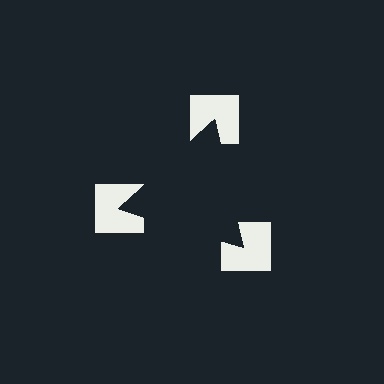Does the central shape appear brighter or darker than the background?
It typically appears slightly darker than the background, even though no actual brightness change is drawn.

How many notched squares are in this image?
There are 3 — one at each vertex of the illusory triangle.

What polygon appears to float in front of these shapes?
An illusory triangle — its edges are inferred from the aligned wedge cuts in the notched squares, not physically drawn.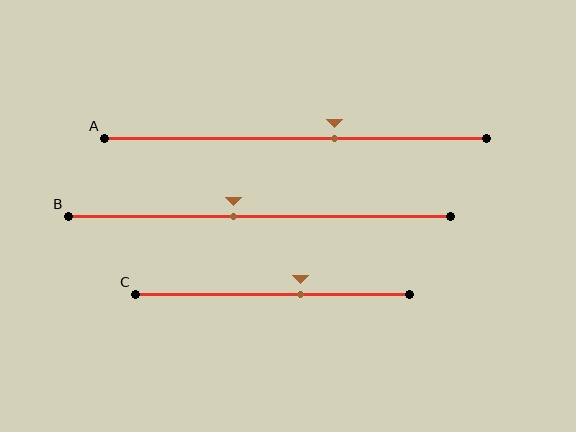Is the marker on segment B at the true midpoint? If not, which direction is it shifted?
No, the marker on segment B is shifted to the left by about 7% of the segment length.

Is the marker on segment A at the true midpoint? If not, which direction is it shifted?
No, the marker on segment A is shifted to the right by about 10% of the segment length.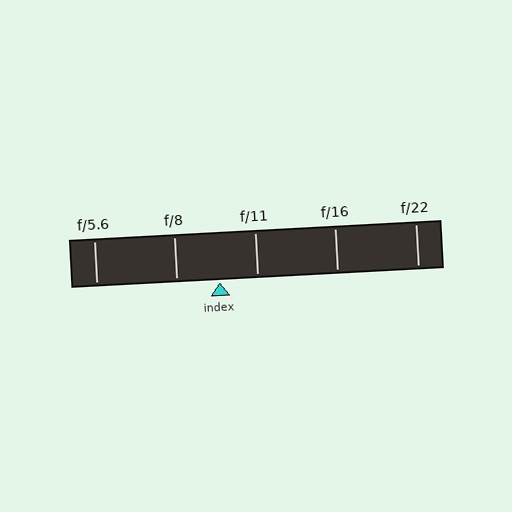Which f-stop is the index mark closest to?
The index mark is closest to f/11.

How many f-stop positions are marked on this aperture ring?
There are 5 f-stop positions marked.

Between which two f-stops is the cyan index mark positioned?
The index mark is between f/8 and f/11.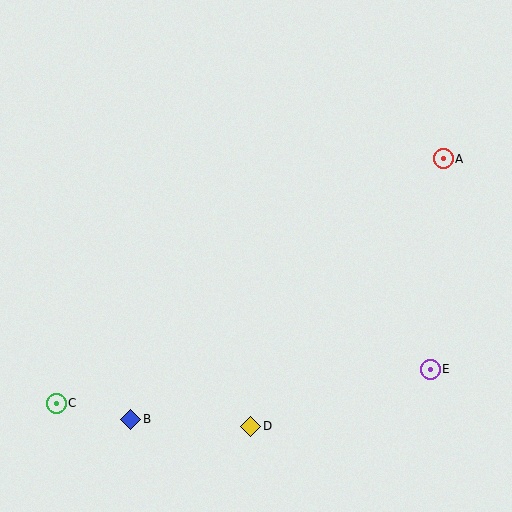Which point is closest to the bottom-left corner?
Point C is closest to the bottom-left corner.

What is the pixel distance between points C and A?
The distance between C and A is 458 pixels.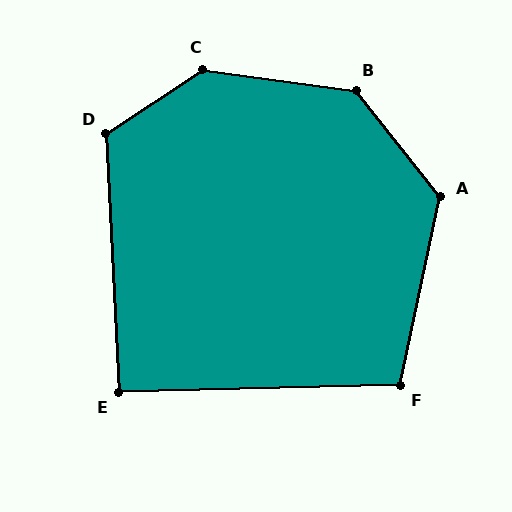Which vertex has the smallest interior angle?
E, at approximately 91 degrees.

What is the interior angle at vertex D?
Approximately 121 degrees (obtuse).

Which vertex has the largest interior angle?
C, at approximately 139 degrees.